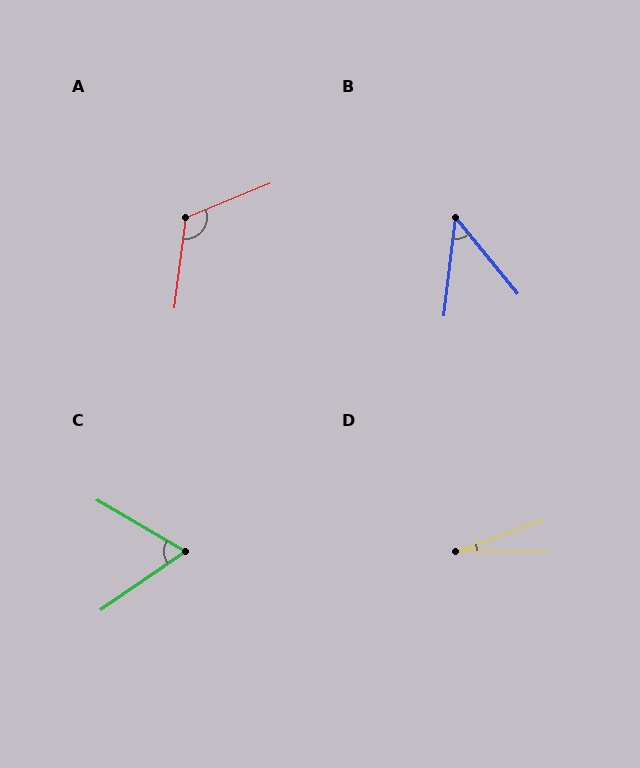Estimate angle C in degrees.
Approximately 65 degrees.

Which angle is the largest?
A, at approximately 120 degrees.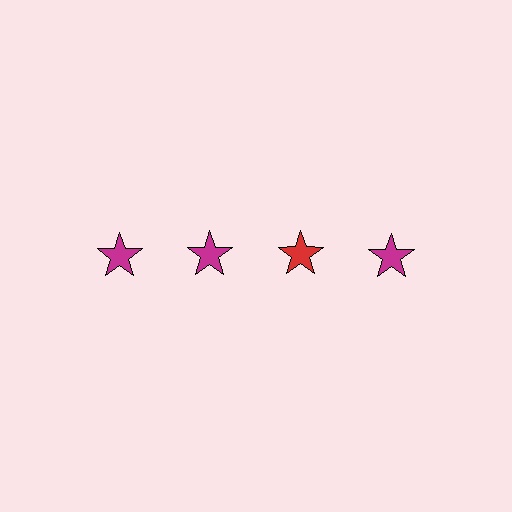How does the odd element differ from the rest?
It has a different color: red instead of magenta.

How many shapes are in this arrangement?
There are 4 shapes arranged in a grid pattern.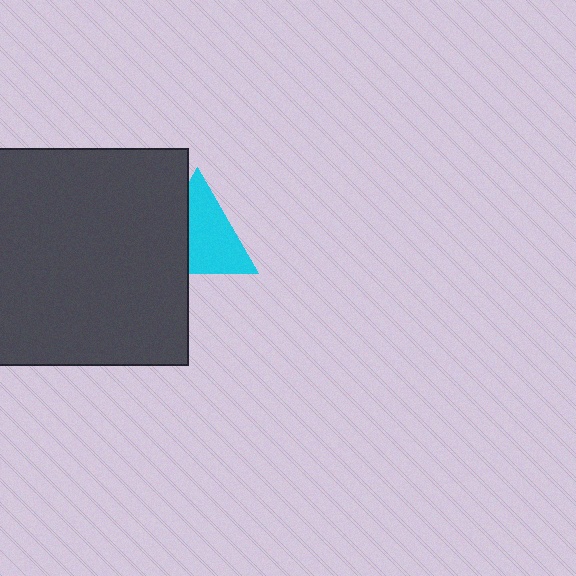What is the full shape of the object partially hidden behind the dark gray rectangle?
The partially hidden object is a cyan triangle.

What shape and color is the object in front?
The object in front is a dark gray rectangle.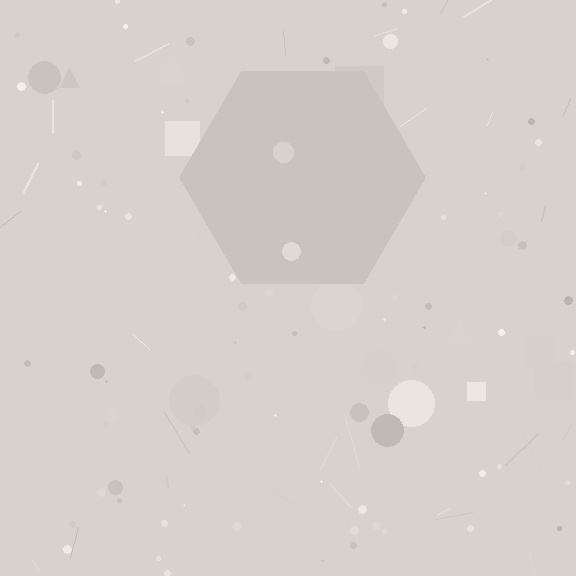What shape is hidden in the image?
A hexagon is hidden in the image.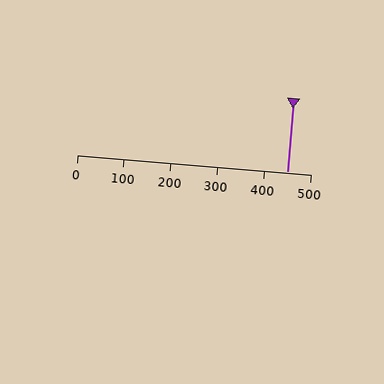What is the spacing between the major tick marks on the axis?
The major ticks are spaced 100 apart.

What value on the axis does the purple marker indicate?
The marker indicates approximately 450.